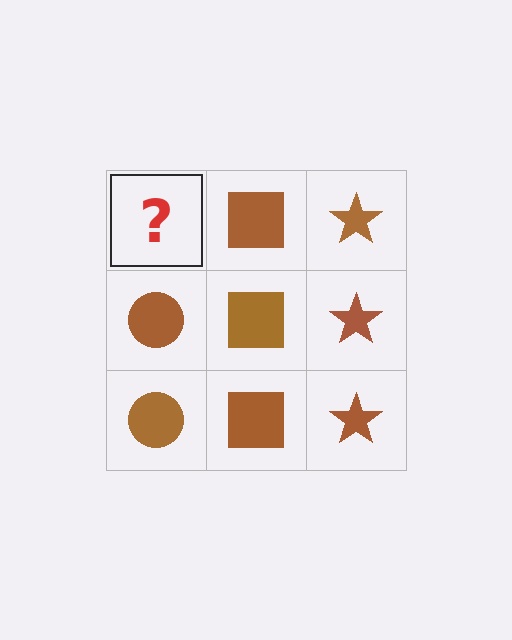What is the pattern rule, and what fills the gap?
The rule is that each column has a consistent shape. The gap should be filled with a brown circle.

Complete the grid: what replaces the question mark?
The question mark should be replaced with a brown circle.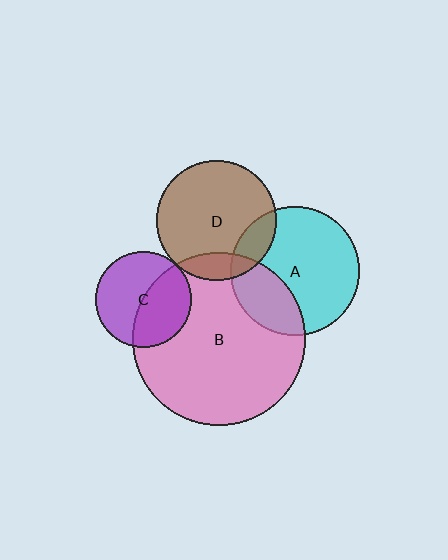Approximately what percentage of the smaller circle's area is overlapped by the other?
Approximately 30%.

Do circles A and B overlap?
Yes.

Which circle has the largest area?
Circle B (pink).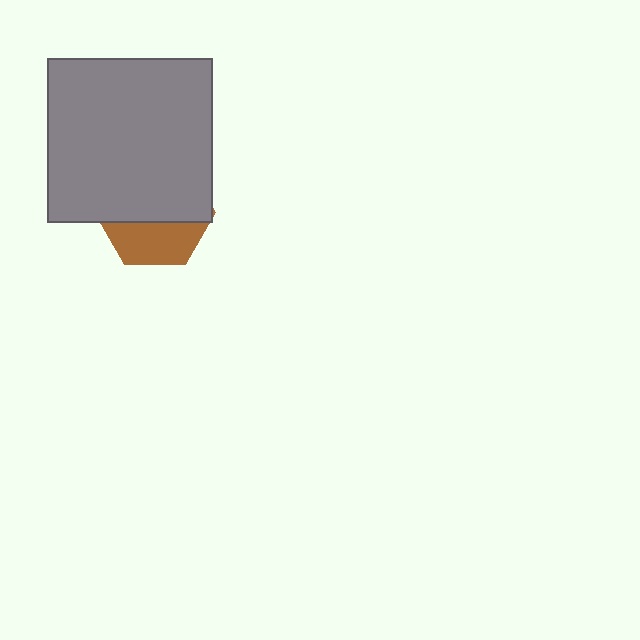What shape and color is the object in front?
The object in front is a gray square.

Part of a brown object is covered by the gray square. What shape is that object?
It is a hexagon.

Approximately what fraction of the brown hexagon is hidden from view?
Roughly 63% of the brown hexagon is hidden behind the gray square.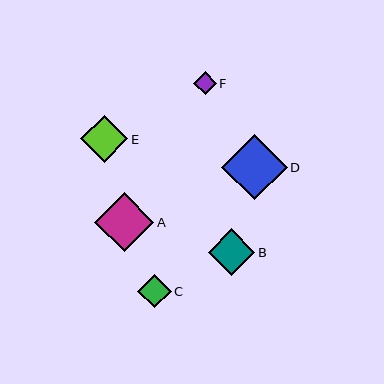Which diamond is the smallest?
Diamond F is the smallest with a size of approximately 23 pixels.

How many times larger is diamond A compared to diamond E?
Diamond A is approximately 1.3 times the size of diamond E.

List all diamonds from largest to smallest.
From largest to smallest: D, A, B, E, C, F.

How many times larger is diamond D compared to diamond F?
Diamond D is approximately 2.9 times the size of diamond F.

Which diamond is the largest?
Diamond D is the largest with a size of approximately 66 pixels.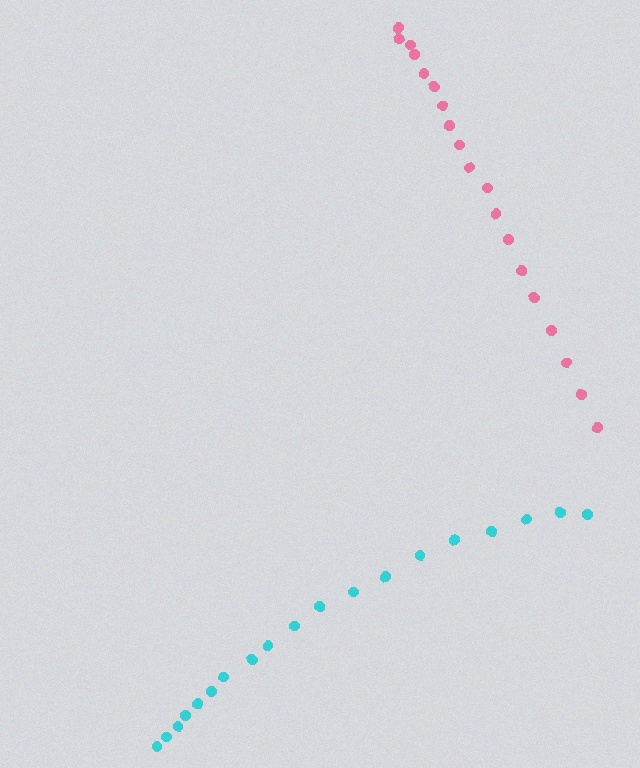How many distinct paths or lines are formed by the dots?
There are 2 distinct paths.